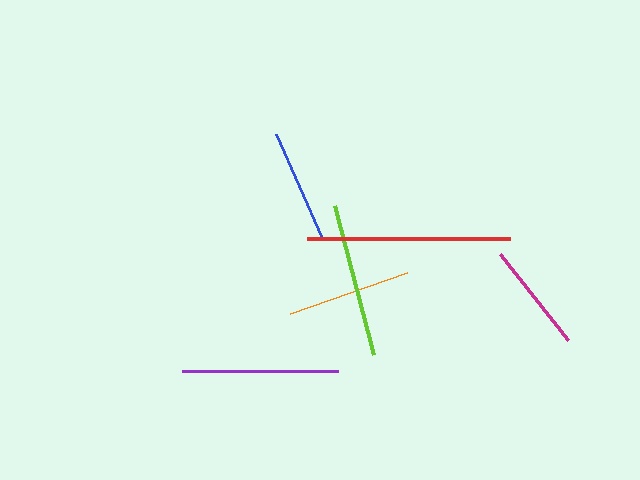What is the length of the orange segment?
The orange segment is approximately 124 pixels long.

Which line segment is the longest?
The red line is the longest at approximately 203 pixels.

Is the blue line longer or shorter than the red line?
The red line is longer than the blue line.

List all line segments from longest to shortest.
From longest to shortest: red, purple, lime, orange, blue, magenta.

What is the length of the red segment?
The red segment is approximately 203 pixels long.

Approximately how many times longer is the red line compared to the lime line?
The red line is approximately 1.3 times the length of the lime line.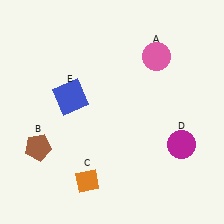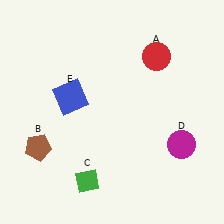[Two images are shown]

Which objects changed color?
A changed from pink to red. C changed from orange to green.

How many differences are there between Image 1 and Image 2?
There are 2 differences between the two images.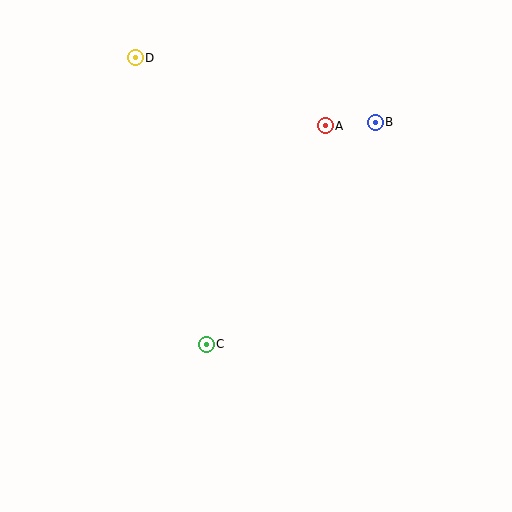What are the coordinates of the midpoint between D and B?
The midpoint between D and B is at (255, 90).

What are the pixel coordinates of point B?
Point B is at (375, 122).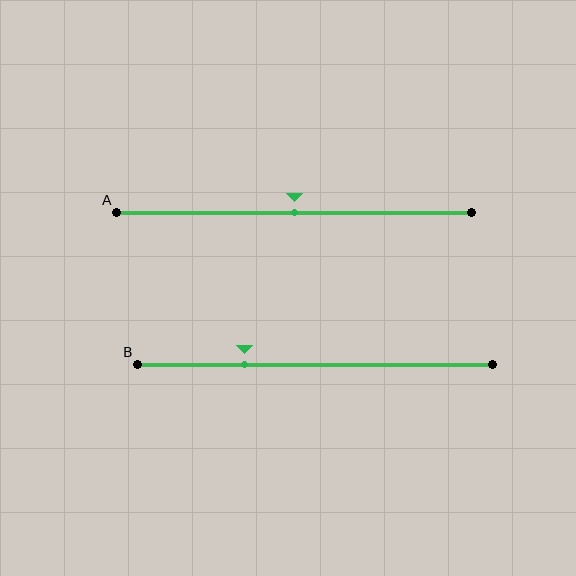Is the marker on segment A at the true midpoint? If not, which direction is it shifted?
Yes, the marker on segment A is at the true midpoint.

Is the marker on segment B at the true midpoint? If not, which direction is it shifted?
No, the marker on segment B is shifted to the left by about 20% of the segment length.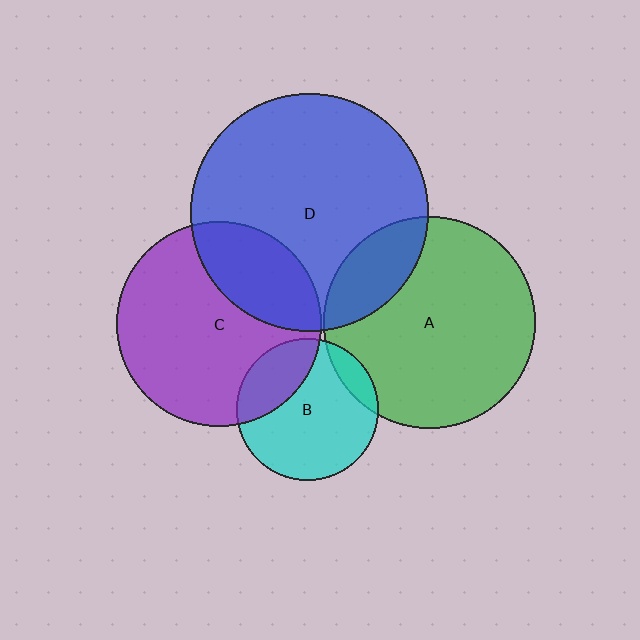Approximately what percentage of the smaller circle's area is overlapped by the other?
Approximately 10%.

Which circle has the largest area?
Circle D (blue).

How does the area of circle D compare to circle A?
Approximately 1.3 times.